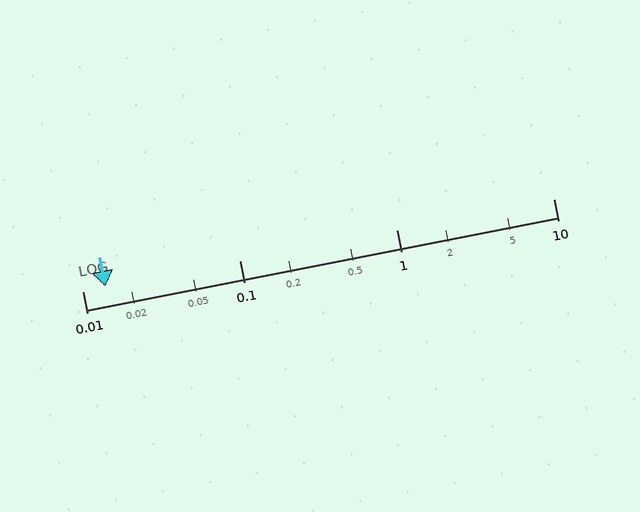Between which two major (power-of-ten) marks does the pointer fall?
The pointer is between 0.01 and 0.1.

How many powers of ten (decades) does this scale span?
The scale spans 3 decades, from 0.01 to 10.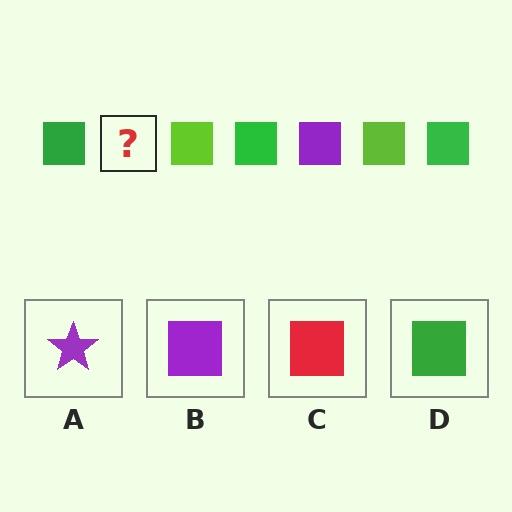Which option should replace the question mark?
Option B.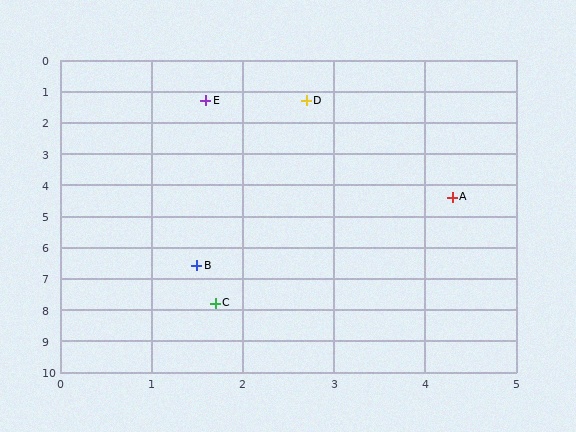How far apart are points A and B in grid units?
Points A and B are about 3.6 grid units apart.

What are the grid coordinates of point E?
Point E is at approximately (1.6, 1.3).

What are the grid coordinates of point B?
Point B is at approximately (1.5, 6.6).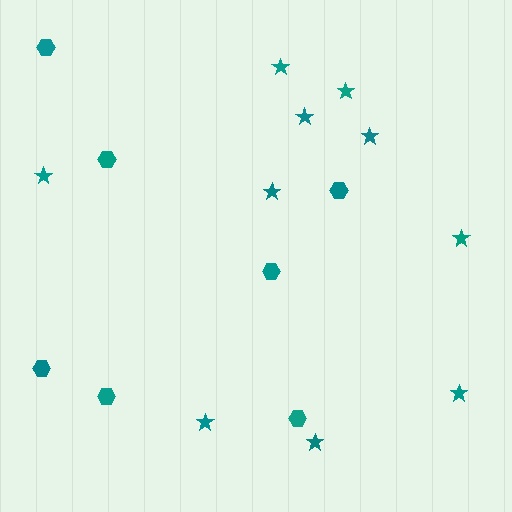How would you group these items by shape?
There are 2 groups: one group of hexagons (7) and one group of stars (10).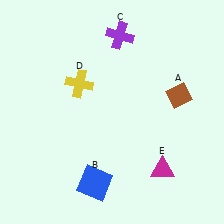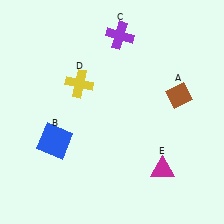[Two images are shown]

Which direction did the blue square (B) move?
The blue square (B) moved up.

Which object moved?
The blue square (B) moved up.